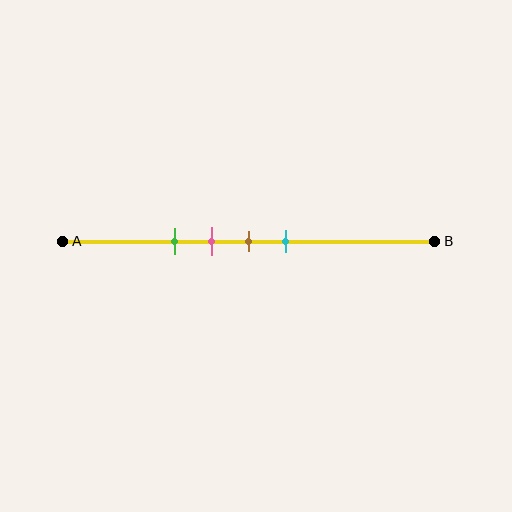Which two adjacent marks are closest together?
The pink and brown marks are the closest adjacent pair.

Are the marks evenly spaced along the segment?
Yes, the marks are approximately evenly spaced.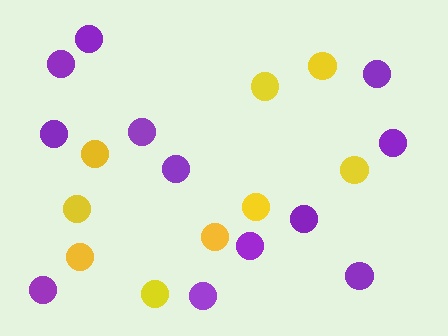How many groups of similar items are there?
There are 2 groups: one group of purple circles (12) and one group of yellow circles (9).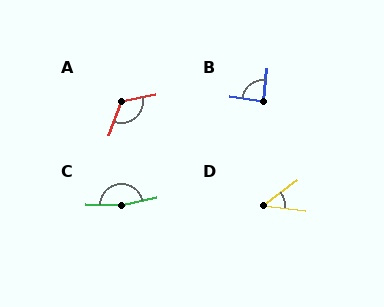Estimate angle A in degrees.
Approximately 122 degrees.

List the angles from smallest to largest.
D (44°), B (88°), A (122°), C (167°).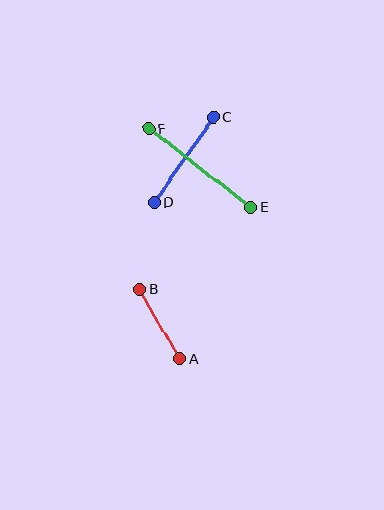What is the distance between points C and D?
The distance is approximately 104 pixels.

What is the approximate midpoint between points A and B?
The midpoint is at approximately (160, 324) pixels.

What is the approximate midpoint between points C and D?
The midpoint is at approximately (184, 160) pixels.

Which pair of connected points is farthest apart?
Points E and F are farthest apart.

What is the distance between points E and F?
The distance is approximately 129 pixels.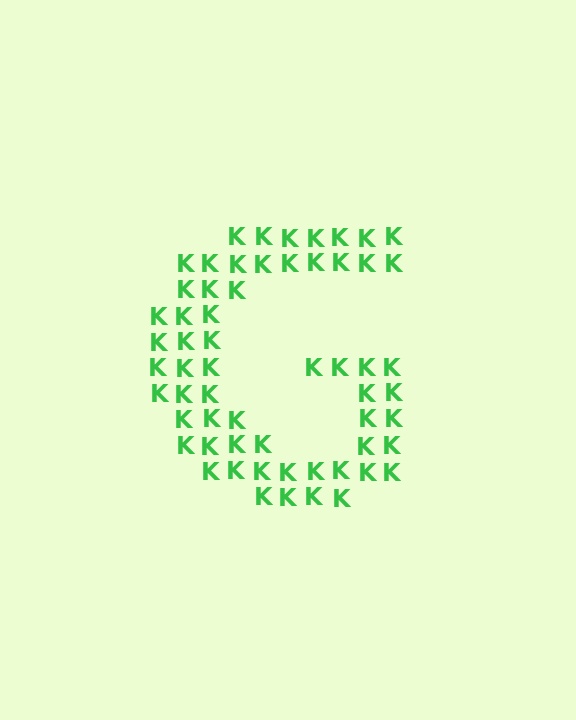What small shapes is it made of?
It is made of small letter K's.